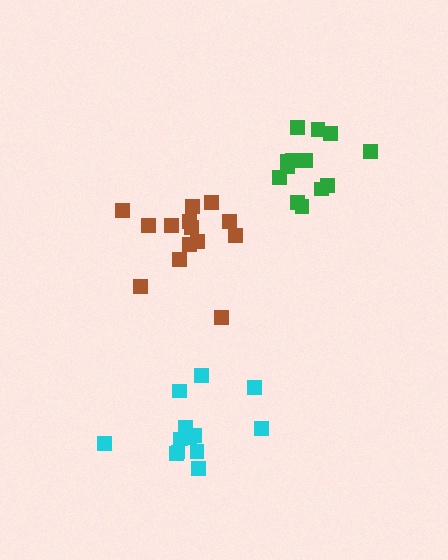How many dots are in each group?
Group 1: 15 dots, Group 2: 13 dots, Group 3: 13 dots (41 total).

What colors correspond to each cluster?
The clusters are colored: brown, green, cyan.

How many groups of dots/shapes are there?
There are 3 groups.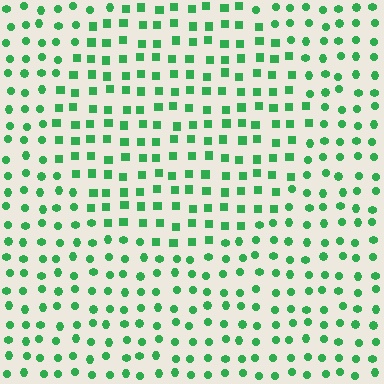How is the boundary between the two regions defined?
The boundary is defined by a change in element shape: squares inside vs. circles outside. All elements share the same color and spacing.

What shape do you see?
I see a circle.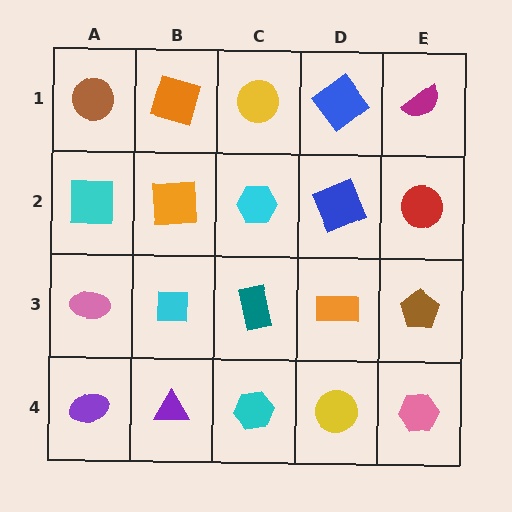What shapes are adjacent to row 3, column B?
An orange square (row 2, column B), a purple triangle (row 4, column B), a pink ellipse (row 3, column A), a teal rectangle (row 3, column C).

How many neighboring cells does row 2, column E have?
3.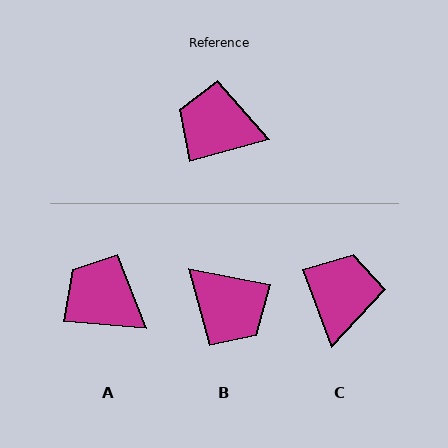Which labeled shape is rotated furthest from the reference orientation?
B, about 154 degrees away.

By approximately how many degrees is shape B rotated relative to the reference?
Approximately 154 degrees counter-clockwise.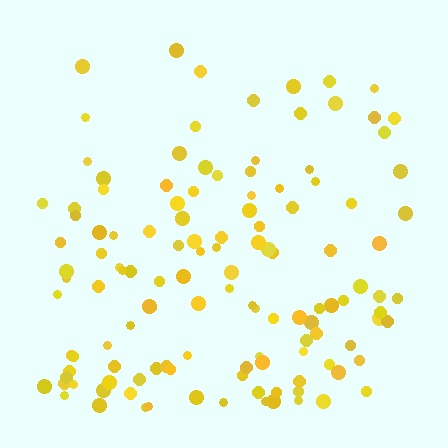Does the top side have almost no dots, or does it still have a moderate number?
Still a moderate number, just noticeably fewer than the bottom.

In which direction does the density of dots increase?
From top to bottom, with the bottom side densest.